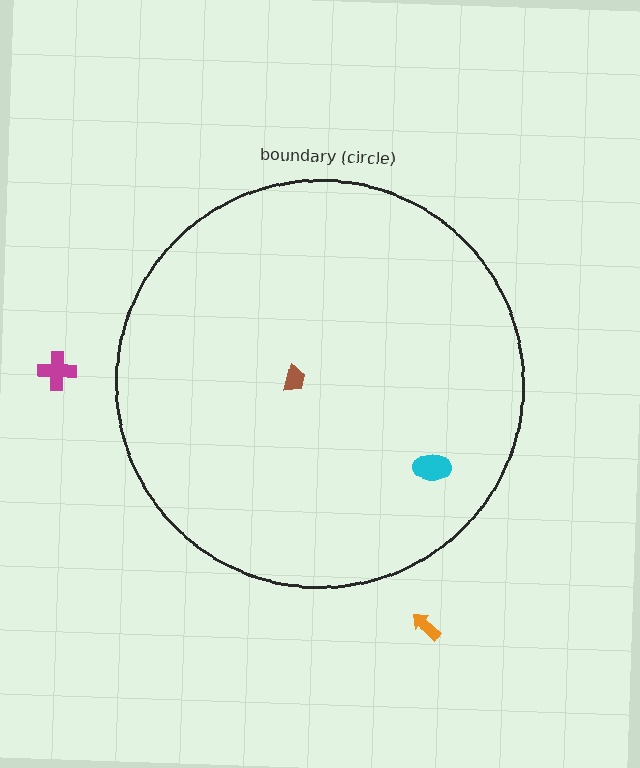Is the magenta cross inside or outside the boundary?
Outside.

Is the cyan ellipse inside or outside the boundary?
Inside.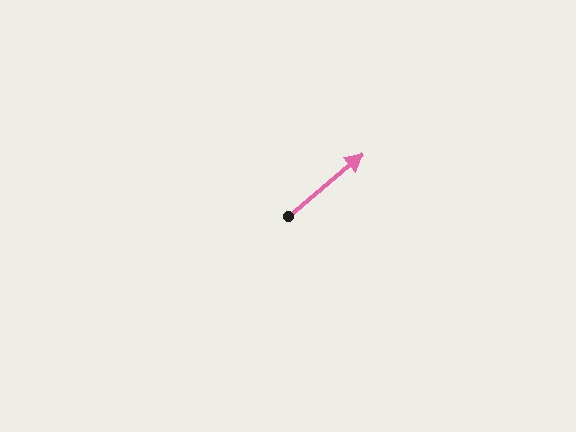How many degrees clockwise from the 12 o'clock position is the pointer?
Approximately 50 degrees.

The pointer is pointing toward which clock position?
Roughly 2 o'clock.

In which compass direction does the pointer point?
Northeast.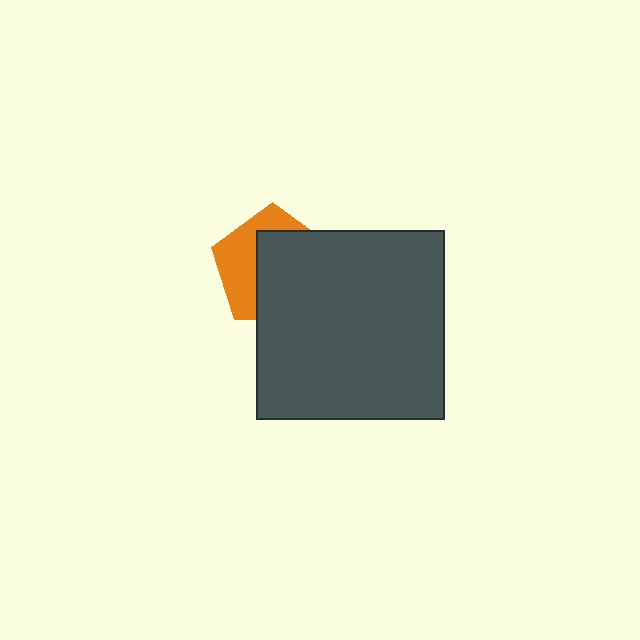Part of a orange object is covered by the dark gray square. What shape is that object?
It is a pentagon.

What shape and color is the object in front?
The object in front is a dark gray square.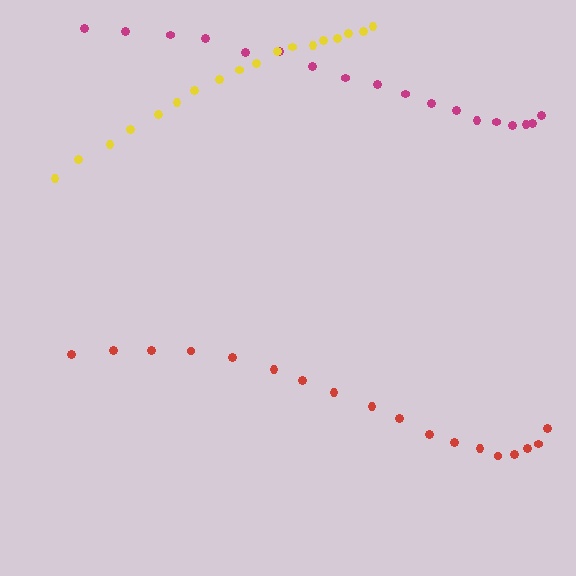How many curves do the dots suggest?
There are 3 distinct paths.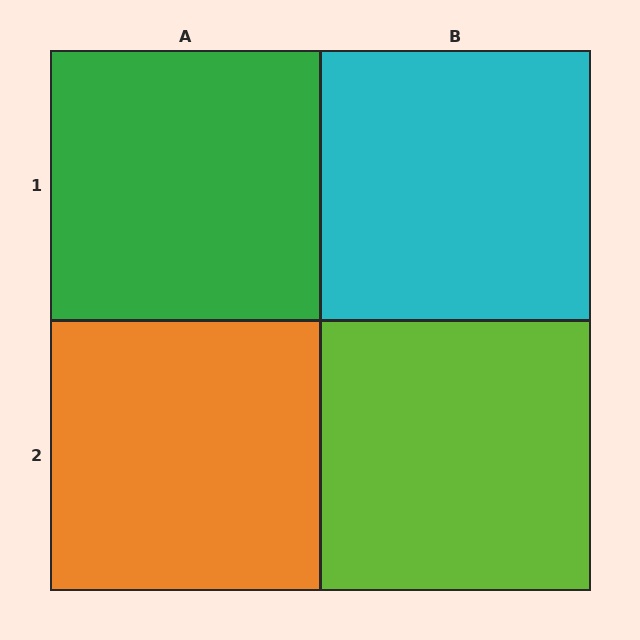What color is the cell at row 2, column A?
Orange.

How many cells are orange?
1 cell is orange.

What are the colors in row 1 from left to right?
Green, cyan.